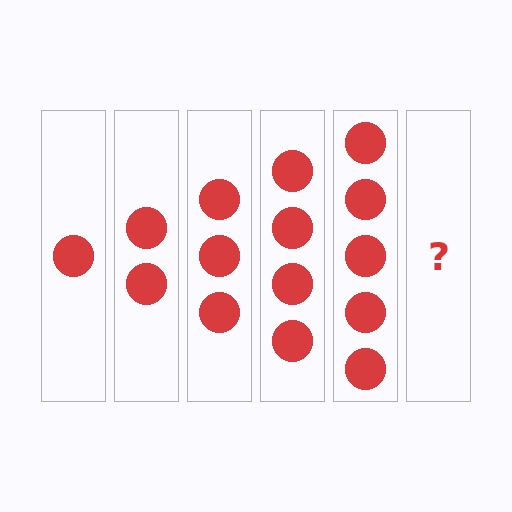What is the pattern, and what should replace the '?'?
The pattern is that each step adds one more circle. The '?' should be 6 circles.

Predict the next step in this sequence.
The next step is 6 circles.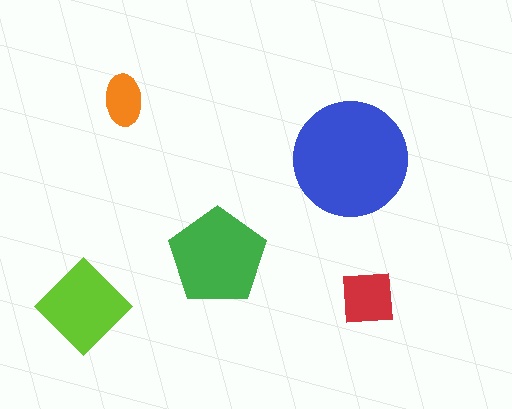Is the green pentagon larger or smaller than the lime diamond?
Larger.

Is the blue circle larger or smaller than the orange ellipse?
Larger.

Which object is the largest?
The blue circle.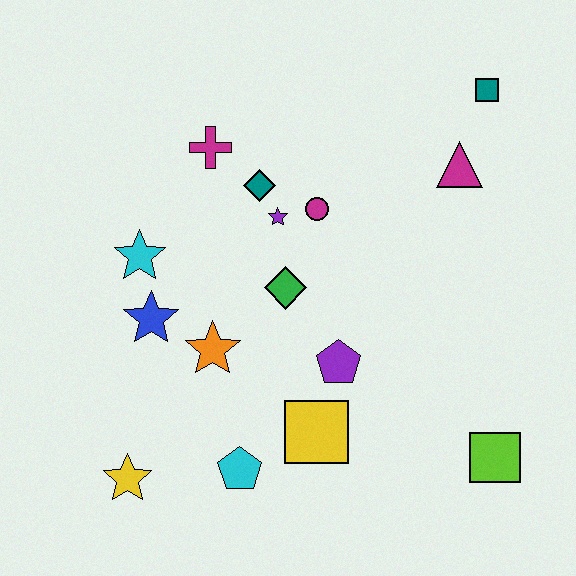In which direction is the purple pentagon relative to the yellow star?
The purple pentagon is to the right of the yellow star.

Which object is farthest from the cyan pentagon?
The teal square is farthest from the cyan pentagon.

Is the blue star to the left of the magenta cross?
Yes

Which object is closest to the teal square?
The magenta triangle is closest to the teal square.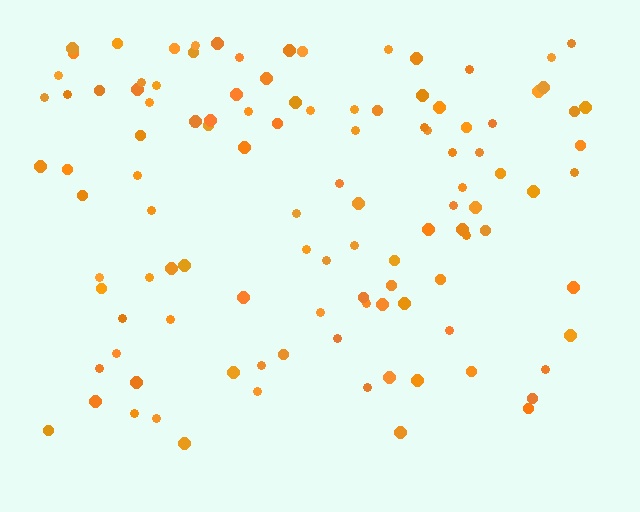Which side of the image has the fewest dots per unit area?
The bottom.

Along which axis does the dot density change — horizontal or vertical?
Vertical.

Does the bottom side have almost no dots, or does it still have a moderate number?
Still a moderate number, just noticeably fewer than the top.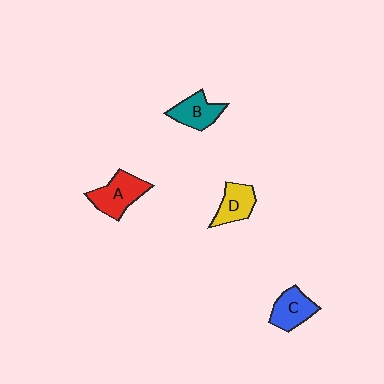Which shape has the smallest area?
Shape D (yellow).